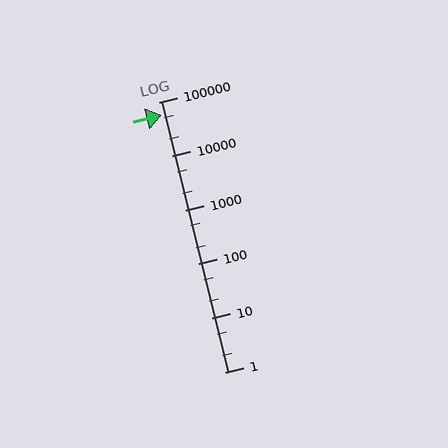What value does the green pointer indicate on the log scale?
The pointer indicates approximately 57000.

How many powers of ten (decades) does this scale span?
The scale spans 5 decades, from 1 to 100000.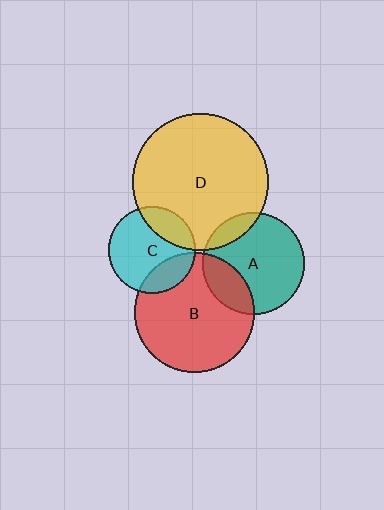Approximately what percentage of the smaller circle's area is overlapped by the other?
Approximately 15%.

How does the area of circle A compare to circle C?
Approximately 1.4 times.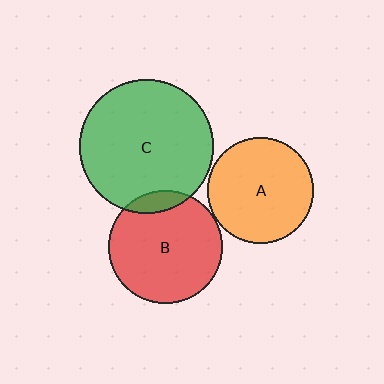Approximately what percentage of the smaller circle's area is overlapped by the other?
Approximately 10%.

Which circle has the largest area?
Circle C (green).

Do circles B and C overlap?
Yes.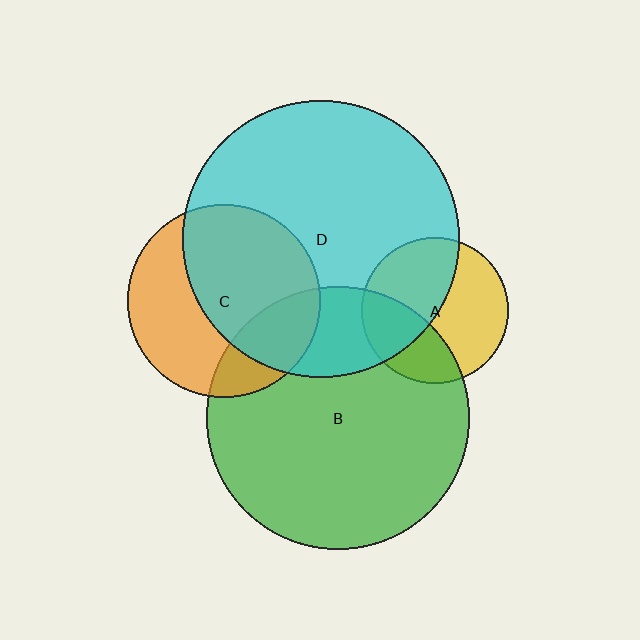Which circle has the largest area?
Circle D (cyan).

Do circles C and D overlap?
Yes.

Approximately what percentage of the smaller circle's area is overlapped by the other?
Approximately 55%.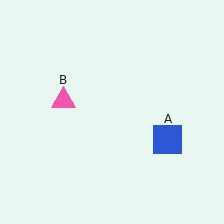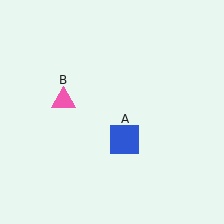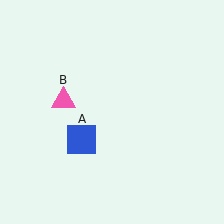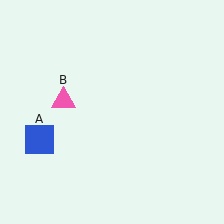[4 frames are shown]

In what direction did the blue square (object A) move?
The blue square (object A) moved left.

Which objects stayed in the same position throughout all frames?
Pink triangle (object B) remained stationary.